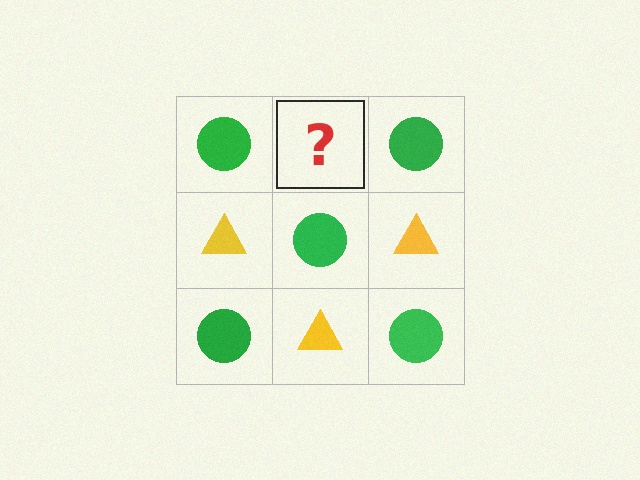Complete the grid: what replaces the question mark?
The question mark should be replaced with a yellow triangle.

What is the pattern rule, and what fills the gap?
The rule is that it alternates green circle and yellow triangle in a checkerboard pattern. The gap should be filled with a yellow triangle.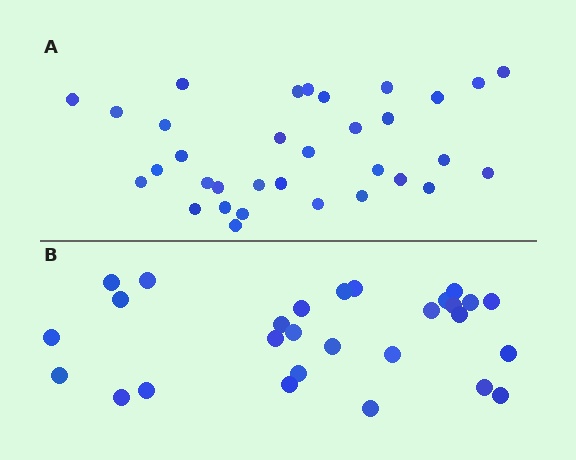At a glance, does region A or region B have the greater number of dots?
Region A (the top region) has more dots.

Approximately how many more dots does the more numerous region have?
Region A has about 5 more dots than region B.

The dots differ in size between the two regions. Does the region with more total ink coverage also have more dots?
No. Region B has more total ink coverage because its dots are larger, but region A actually contains more individual dots. Total area can be misleading — the number of items is what matters here.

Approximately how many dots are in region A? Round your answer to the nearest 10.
About 30 dots. (The exact count is 33, which rounds to 30.)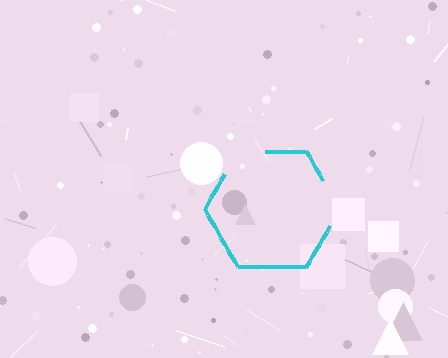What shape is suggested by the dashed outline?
The dashed outline suggests a hexagon.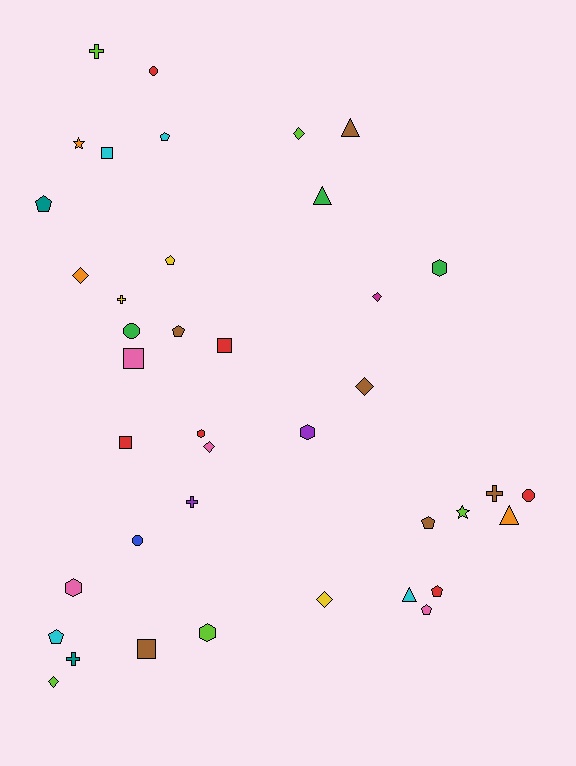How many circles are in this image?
There are 4 circles.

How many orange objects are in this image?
There are 3 orange objects.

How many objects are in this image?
There are 40 objects.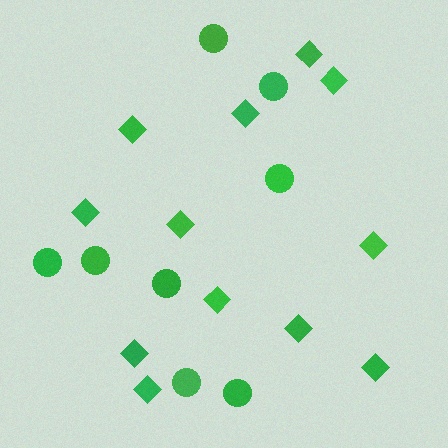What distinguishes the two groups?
There are 2 groups: one group of diamonds (12) and one group of circles (8).